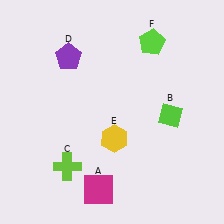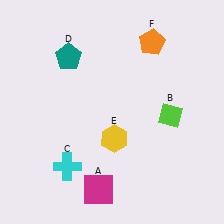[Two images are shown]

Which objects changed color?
C changed from lime to cyan. D changed from purple to teal. F changed from lime to orange.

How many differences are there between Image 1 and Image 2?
There are 3 differences between the two images.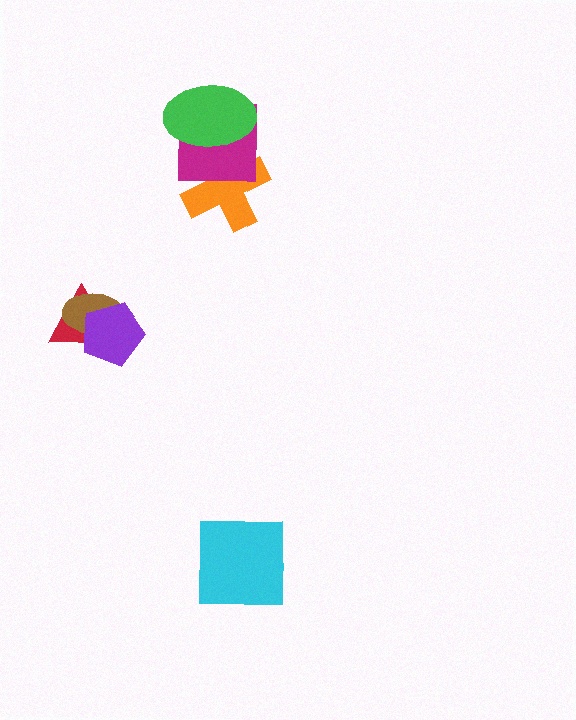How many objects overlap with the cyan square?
0 objects overlap with the cyan square.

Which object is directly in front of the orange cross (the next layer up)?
The magenta square is directly in front of the orange cross.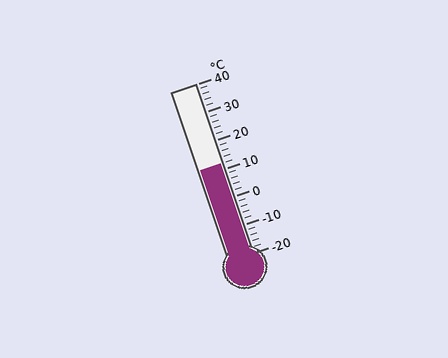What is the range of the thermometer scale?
The thermometer scale ranges from -20°C to 40°C.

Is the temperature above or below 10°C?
The temperature is above 10°C.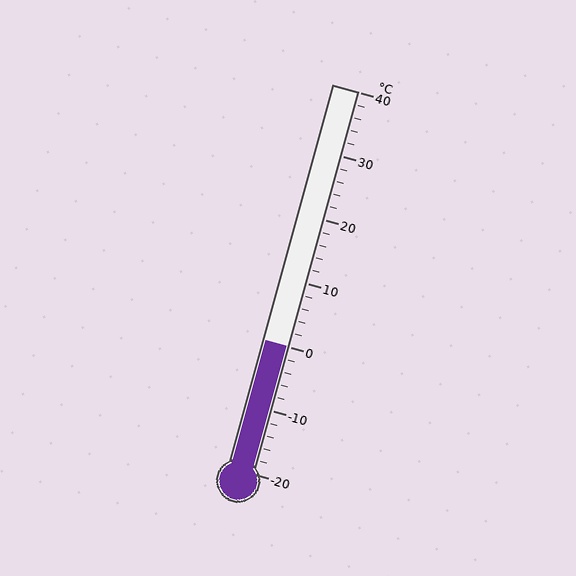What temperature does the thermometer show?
The thermometer shows approximately 0°C.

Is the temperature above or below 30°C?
The temperature is below 30°C.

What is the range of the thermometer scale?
The thermometer scale ranges from -20°C to 40°C.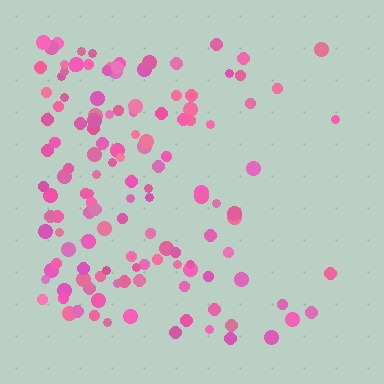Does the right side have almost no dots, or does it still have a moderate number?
Still a moderate number, just noticeably fewer than the left.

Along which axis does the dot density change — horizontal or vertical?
Horizontal.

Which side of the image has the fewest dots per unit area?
The right.